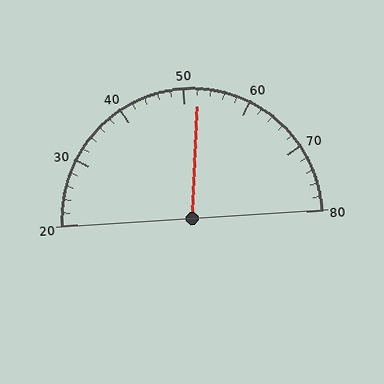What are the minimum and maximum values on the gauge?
The gauge ranges from 20 to 80.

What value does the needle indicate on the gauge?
The needle indicates approximately 52.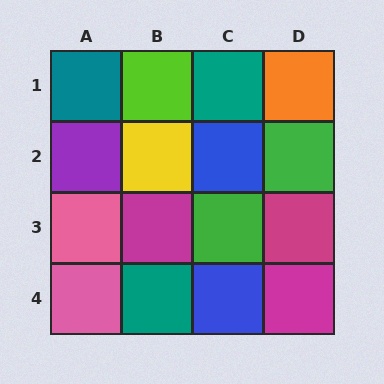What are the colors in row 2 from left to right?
Purple, yellow, blue, green.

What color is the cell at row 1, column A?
Teal.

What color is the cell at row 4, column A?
Pink.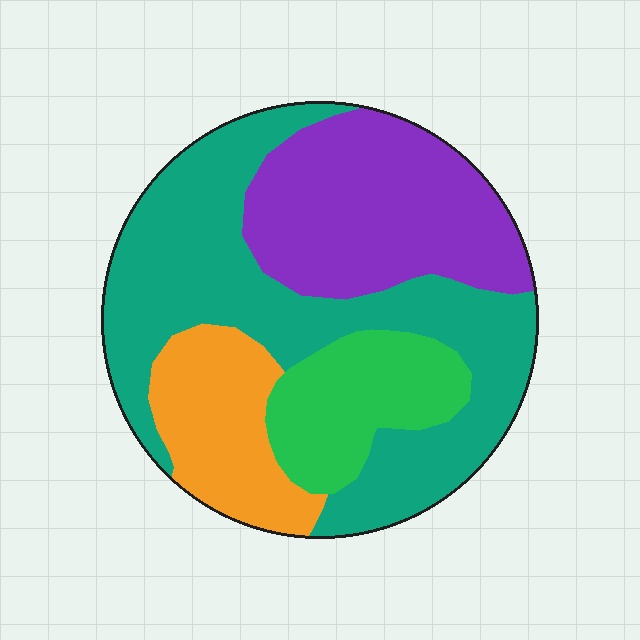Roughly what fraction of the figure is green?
Green takes up about one eighth (1/8) of the figure.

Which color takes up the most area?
Teal, at roughly 45%.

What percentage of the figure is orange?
Orange takes up less than a quarter of the figure.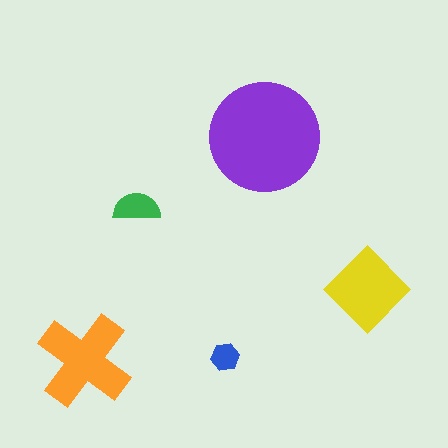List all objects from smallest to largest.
The blue hexagon, the green semicircle, the yellow diamond, the orange cross, the purple circle.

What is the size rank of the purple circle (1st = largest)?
1st.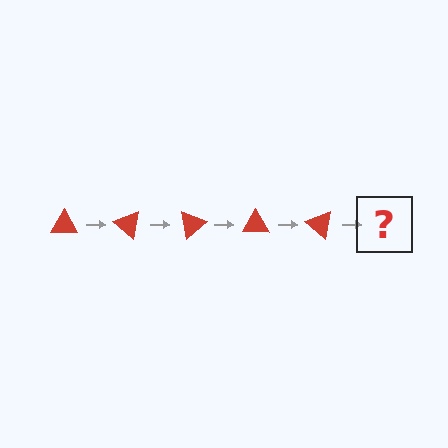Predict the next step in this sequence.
The next step is a red triangle rotated 200 degrees.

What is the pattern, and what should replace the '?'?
The pattern is that the triangle rotates 40 degrees each step. The '?' should be a red triangle rotated 200 degrees.